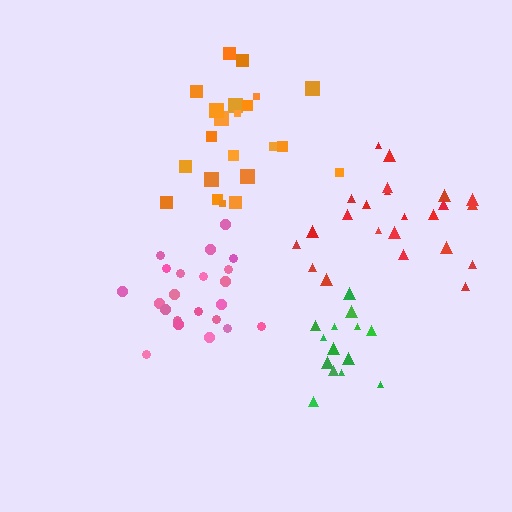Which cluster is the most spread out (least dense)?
Red.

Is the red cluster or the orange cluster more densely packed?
Orange.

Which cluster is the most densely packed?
Pink.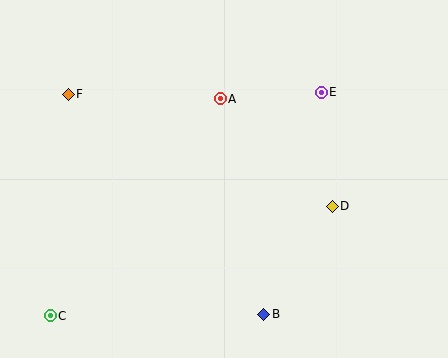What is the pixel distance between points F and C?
The distance between F and C is 222 pixels.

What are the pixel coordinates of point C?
Point C is at (50, 316).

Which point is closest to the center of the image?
Point A at (220, 99) is closest to the center.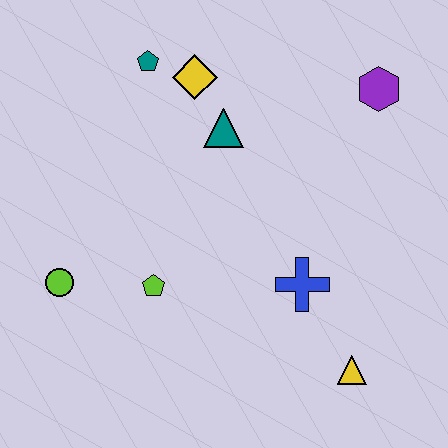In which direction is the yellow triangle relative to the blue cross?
The yellow triangle is below the blue cross.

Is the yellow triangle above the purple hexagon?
No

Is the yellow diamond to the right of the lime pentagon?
Yes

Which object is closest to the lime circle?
The lime pentagon is closest to the lime circle.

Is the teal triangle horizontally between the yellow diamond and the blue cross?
Yes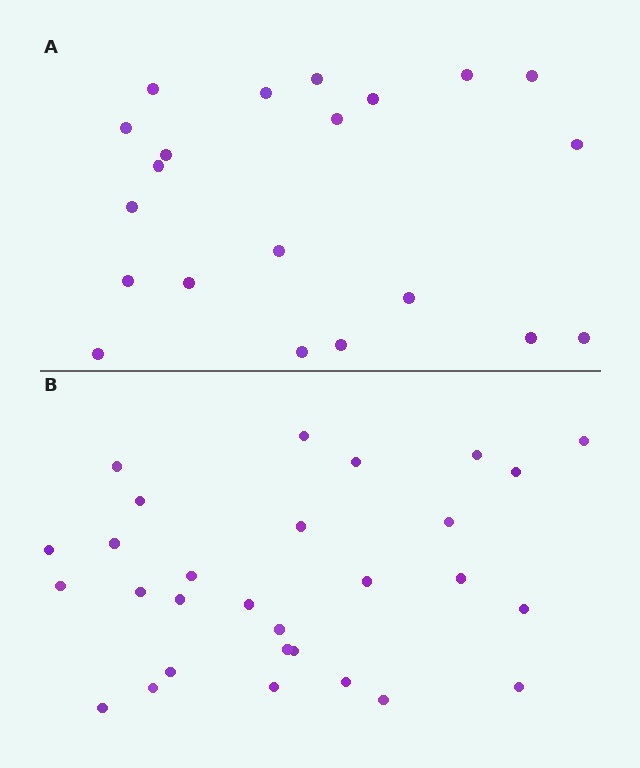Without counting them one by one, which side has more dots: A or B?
Region B (the bottom region) has more dots.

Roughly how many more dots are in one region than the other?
Region B has roughly 8 or so more dots than region A.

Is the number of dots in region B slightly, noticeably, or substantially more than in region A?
Region B has noticeably more, but not dramatically so. The ratio is roughly 1.4 to 1.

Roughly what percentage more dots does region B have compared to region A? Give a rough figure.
About 40% more.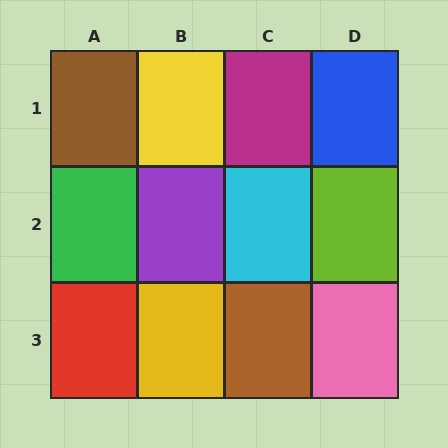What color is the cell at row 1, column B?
Yellow.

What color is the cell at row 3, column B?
Yellow.